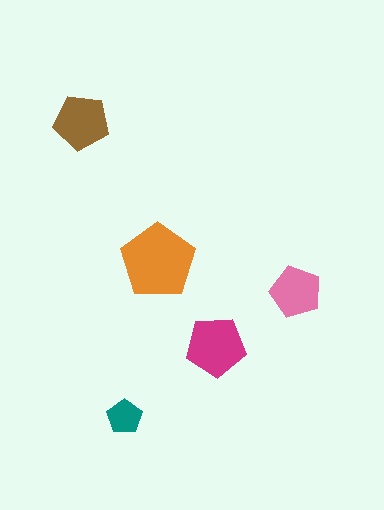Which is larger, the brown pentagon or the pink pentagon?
The brown one.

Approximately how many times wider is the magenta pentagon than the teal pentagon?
About 1.5 times wider.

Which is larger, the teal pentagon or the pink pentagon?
The pink one.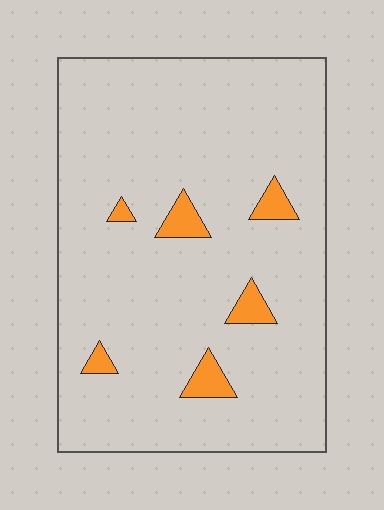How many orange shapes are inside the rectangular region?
6.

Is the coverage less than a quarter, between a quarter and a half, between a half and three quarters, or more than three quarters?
Less than a quarter.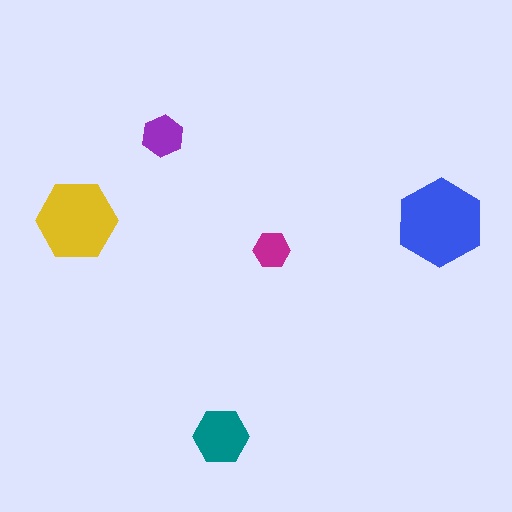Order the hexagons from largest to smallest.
the blue one, the yellow one, the teal one, the purple one, the magenta one.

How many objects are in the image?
There are 5 objects in the image.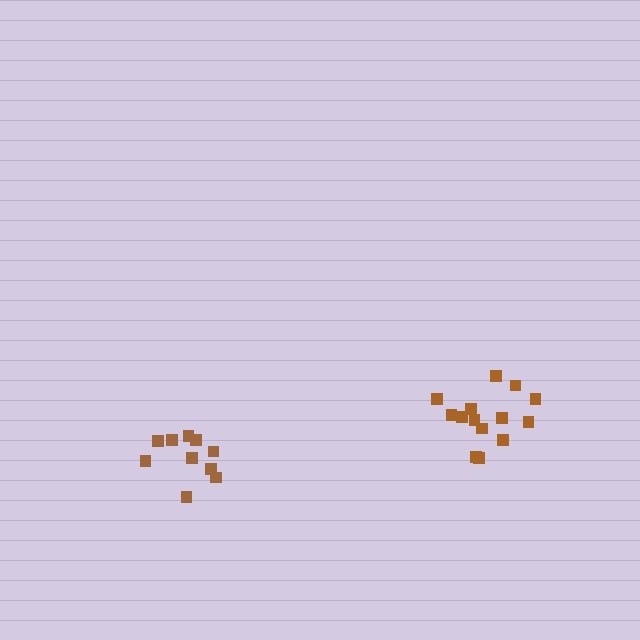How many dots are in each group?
Group 1: 14 dots, Group 2: 10 dots (24 total).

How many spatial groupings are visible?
There are 2 spatial groupings.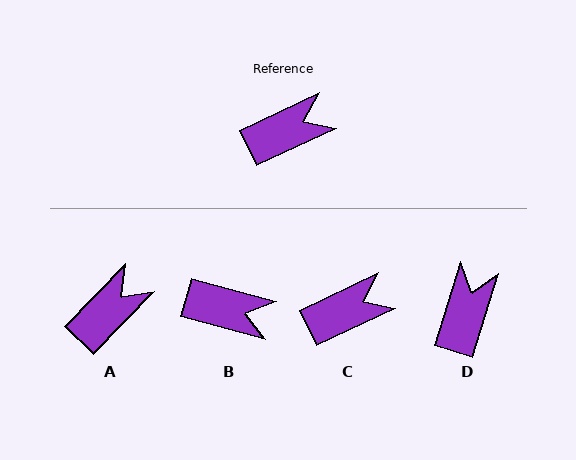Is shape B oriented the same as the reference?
No, it is off by about 41 degrees.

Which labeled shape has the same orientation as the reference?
C.